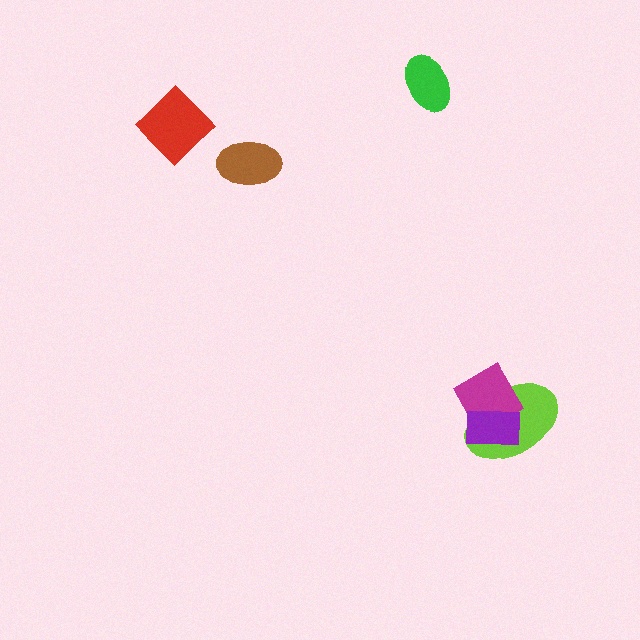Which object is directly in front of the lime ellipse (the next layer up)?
The magenta square is directly in front of the lime ellipse.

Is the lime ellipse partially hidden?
Yes, it is partially covered by another shape.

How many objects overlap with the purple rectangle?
2 objects overlap with the purple rectangle.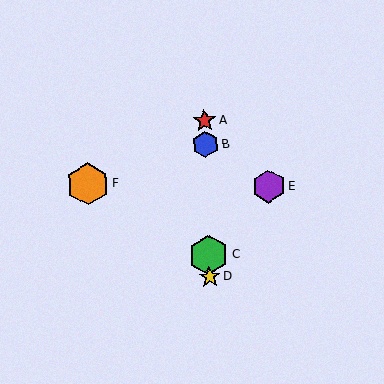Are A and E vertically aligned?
No, A is at x≈205 and E is at x≈269.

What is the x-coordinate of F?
Object F is at x≈88.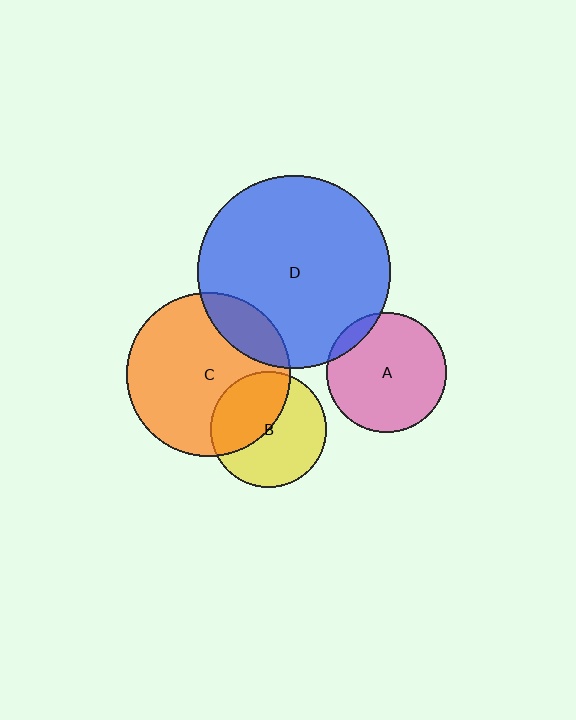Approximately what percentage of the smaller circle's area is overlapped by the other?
Approximately 45%.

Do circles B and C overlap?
Yes.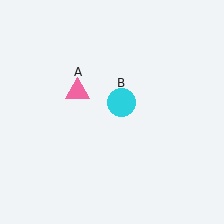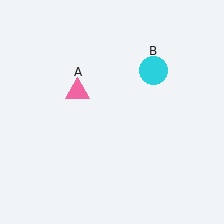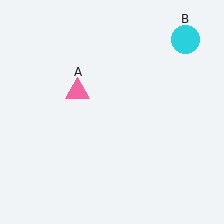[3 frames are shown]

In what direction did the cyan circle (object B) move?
The cyan circle (object B) moved up and to the right.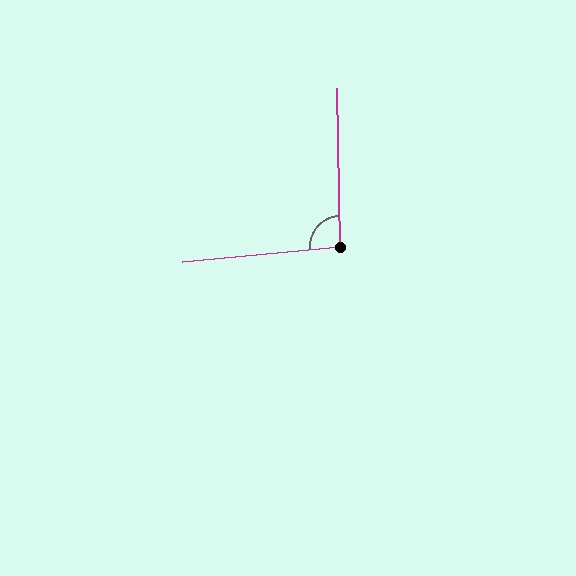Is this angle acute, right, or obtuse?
It is approximately a right angle.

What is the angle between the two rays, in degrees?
Approximately 95 degrees.